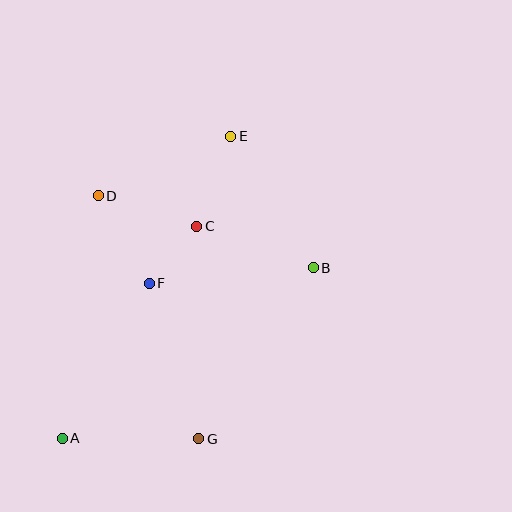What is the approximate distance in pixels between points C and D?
The distance between C and D is approximately 103 pixels.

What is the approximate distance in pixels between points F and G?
The distance between F and G is approximately 163 pixels.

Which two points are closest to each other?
Points C and F are closest to each other.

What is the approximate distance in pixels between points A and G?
The distance between A and G is approximately 137 pixels.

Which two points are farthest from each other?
Points A and E are farthest from each other.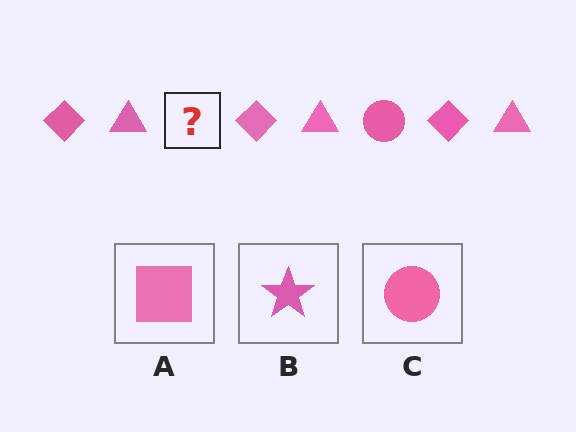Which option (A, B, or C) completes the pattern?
C.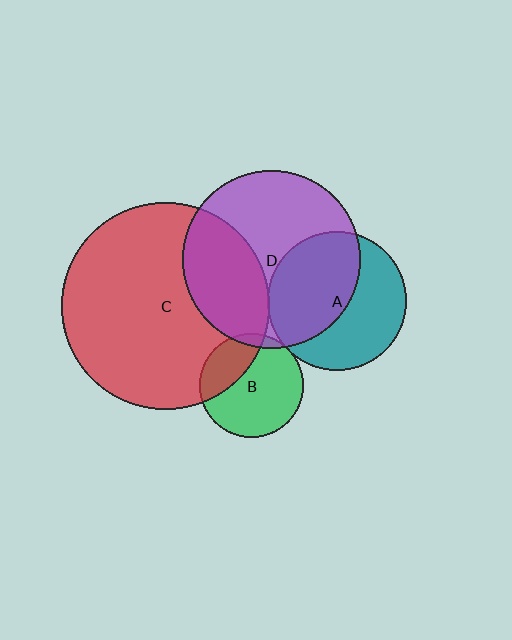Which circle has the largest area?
Circle C (red).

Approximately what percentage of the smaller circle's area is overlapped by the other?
Approximately 5%.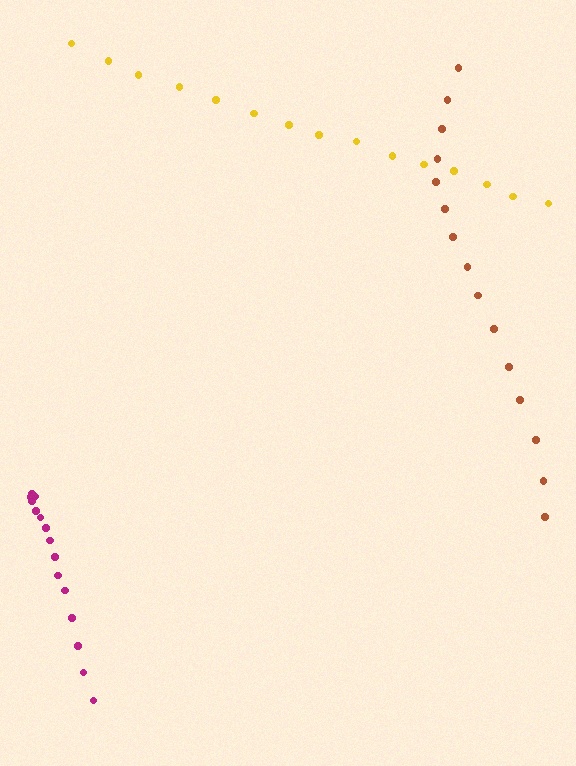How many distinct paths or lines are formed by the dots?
There are 3 distinct paths.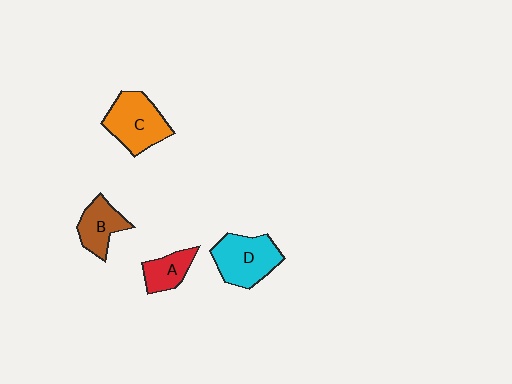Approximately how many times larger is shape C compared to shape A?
Approximately 1.8 times.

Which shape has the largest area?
Shape D (cyan).